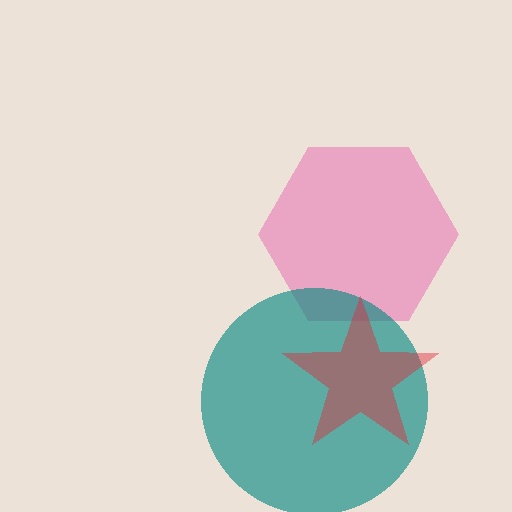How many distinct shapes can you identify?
There are 3 distinct shapes: a pink hexagon, a teal circle, a red star.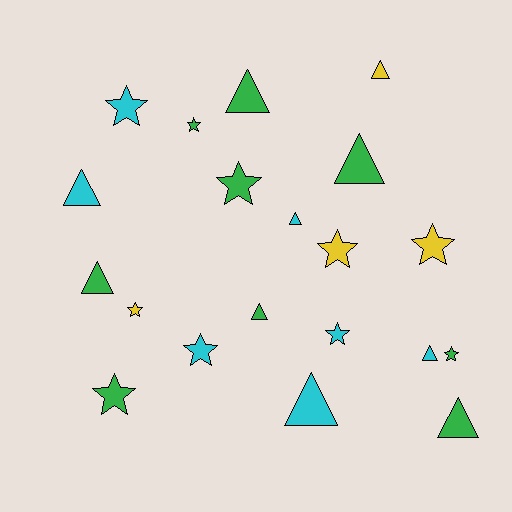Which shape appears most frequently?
Star, with 10 objects.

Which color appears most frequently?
Green, with 9 objects.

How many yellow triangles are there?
There is 1 yellow triangle.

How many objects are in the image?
There are 20 objects.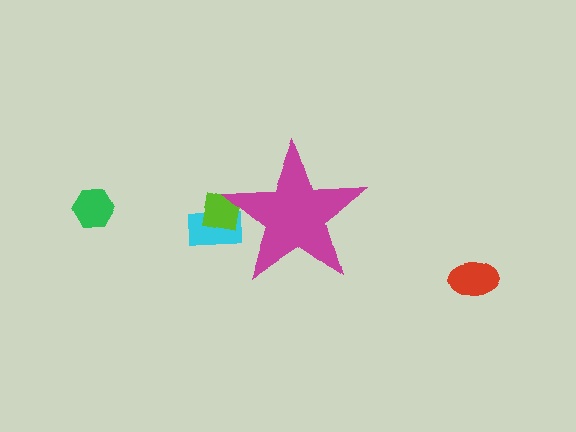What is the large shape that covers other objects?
A magenta star.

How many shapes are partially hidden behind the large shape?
2 shapes are partially hidden.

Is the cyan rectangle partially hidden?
Yes, the cyan rectangle is partially hidden behind the magenta star.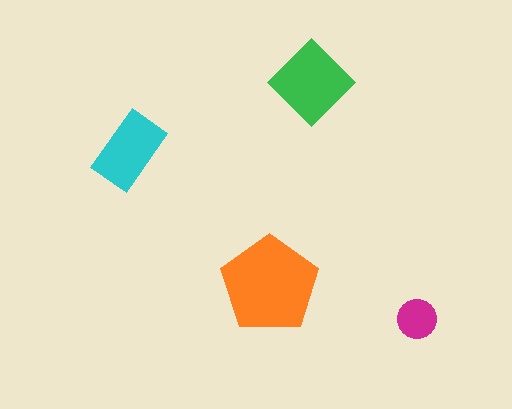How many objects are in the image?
There are 4 objects in the image.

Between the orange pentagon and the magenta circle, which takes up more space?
The orange pentagon.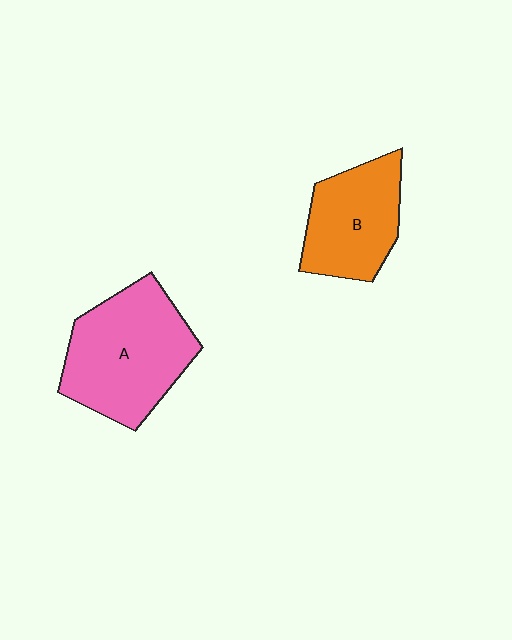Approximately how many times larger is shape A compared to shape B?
Approximately 1.4 times.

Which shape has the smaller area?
Shape B (orange).